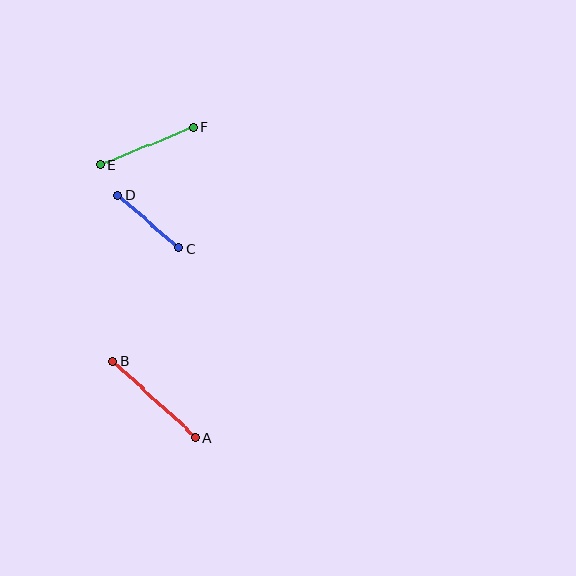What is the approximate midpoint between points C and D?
The midpoint is at approximately (148, 222) pixels.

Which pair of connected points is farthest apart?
Points A and B are farthest apart.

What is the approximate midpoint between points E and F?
The midpoint is at approximately (147, 146) pixels.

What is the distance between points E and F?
The distance is approximately 100 pixels.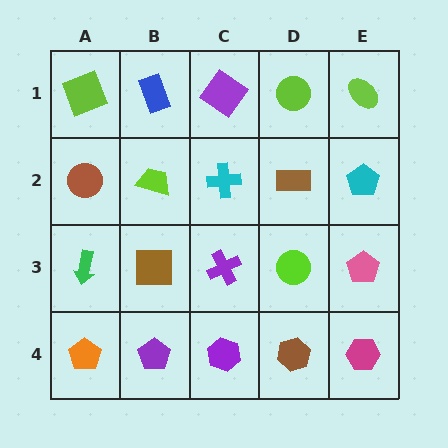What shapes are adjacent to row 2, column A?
A lime square (row 1, column A), a green arrow (row 3, column A), a lime trapezoid (row 2, column B).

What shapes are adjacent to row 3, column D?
A brown rectangle (row 2, column D), a brown hexagon (row 4, column D), a purple cross (row 3, column C), a pink pentagon (row 3, column E).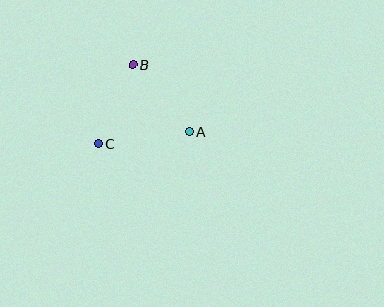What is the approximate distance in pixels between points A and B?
The distance between A and B is approximately 88 pixels.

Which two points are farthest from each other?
Points A and C are farthest from each other.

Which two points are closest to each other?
Points B and C are closest to each other.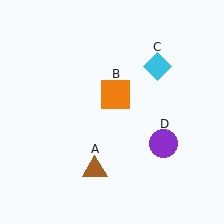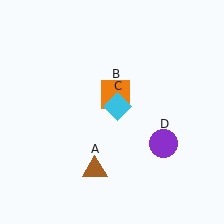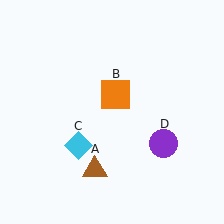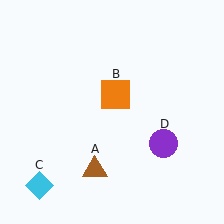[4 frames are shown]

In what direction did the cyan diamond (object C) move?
The cyan diamond (object C) moved down and to the left.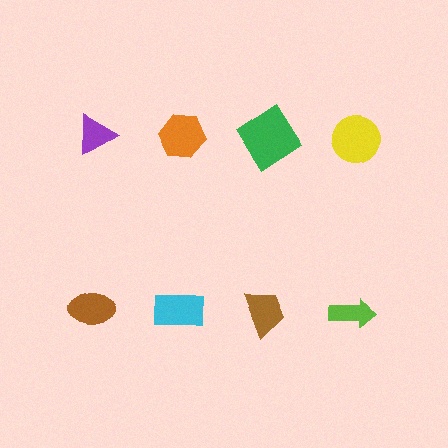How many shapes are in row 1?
4 shapes.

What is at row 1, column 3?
A green diamond.